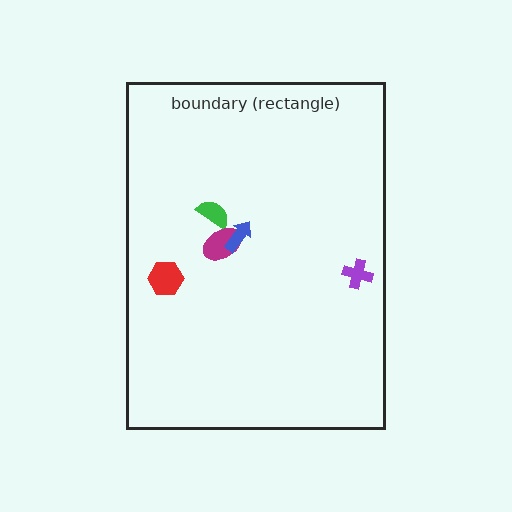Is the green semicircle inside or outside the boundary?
Inside.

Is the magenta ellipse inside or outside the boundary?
Inside.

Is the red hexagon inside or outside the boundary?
Inside.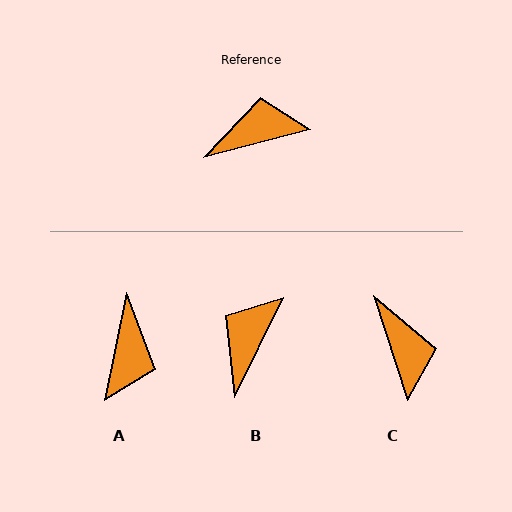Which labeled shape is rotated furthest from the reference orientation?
A, about 116 degrees away.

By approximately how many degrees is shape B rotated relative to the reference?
Approximately 49 degrees counter-clockwise.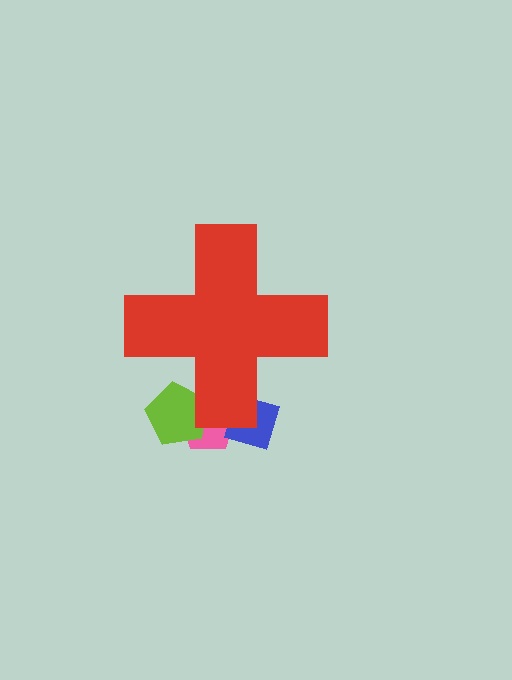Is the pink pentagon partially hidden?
Yes, the pink pentagon is partially hidden behind the red cross.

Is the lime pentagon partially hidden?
Yes, the lime pentagon is partially hidden behind the red cross.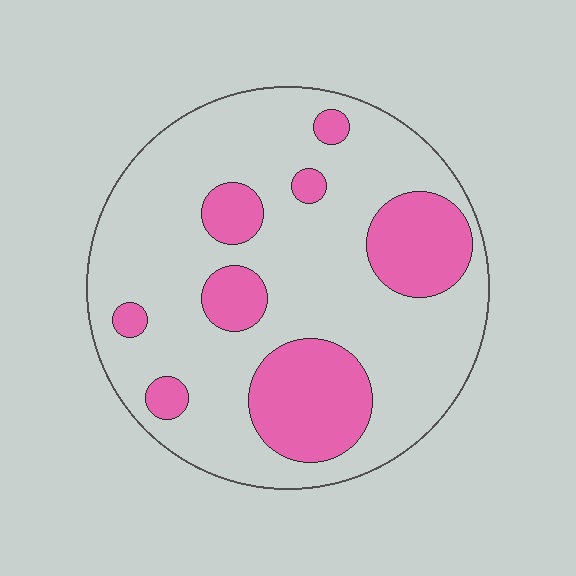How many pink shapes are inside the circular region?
8.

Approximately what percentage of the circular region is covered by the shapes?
Approximately 25%.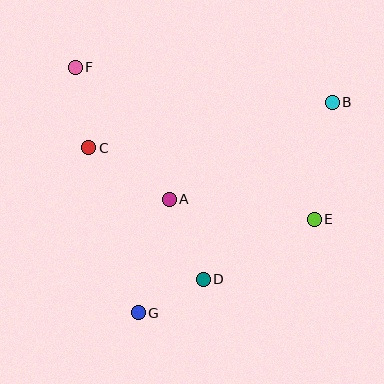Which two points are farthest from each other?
Points B and G are farthest from each other.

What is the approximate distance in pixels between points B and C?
The distance between B and C is approximately 248 pixels.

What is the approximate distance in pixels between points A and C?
The distance between A and C is approximately 96 pixels.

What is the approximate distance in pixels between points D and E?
The distance between D and E is approximately 126 pixels.